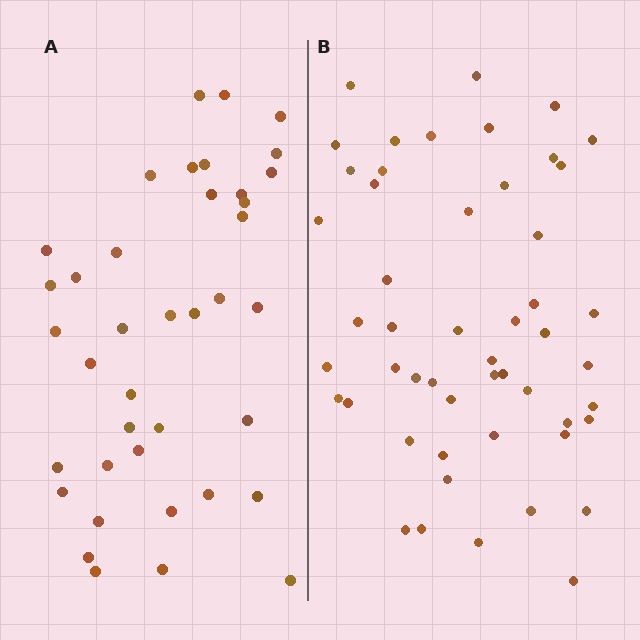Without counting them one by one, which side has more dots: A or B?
Region B (the right region) has more dots.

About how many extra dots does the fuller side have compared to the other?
Region B has roughly 12 or so more dots than region A.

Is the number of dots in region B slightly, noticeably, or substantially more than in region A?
Region B has noticeably more, but not dramatically so. The ratio is roughly 1.3 to 1.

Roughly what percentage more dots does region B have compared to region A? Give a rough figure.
About 30% more.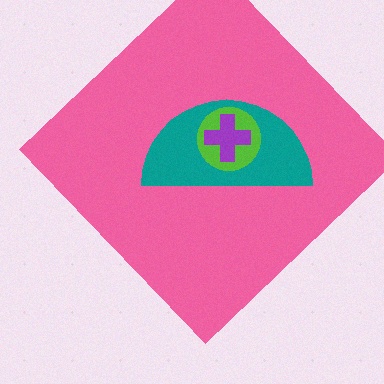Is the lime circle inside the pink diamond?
Yes.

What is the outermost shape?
The pink diamond.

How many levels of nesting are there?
4.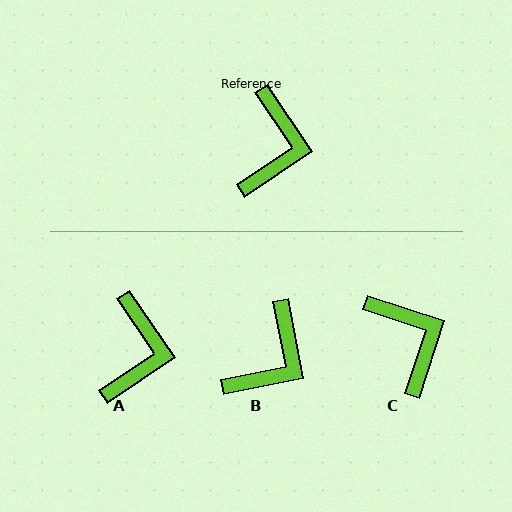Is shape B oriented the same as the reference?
No, it is off by about 23 degrees.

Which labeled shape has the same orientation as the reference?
A.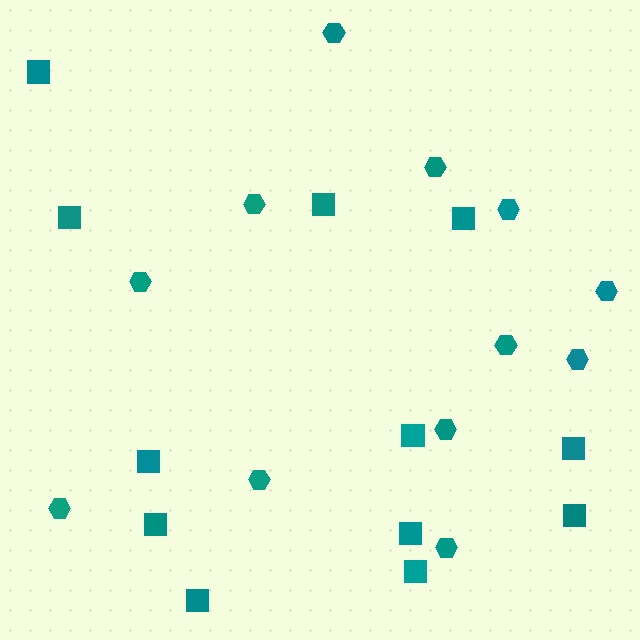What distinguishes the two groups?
There are 2 groups: one group of squares (12) and one group of hexagons (12).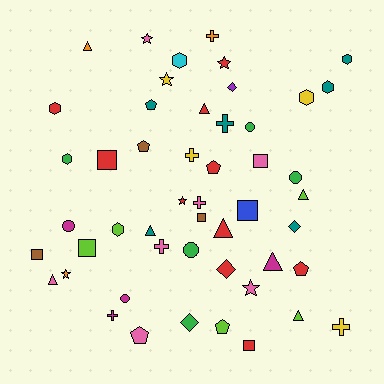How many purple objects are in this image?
There is 1 purple object.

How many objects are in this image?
There are 50 objects.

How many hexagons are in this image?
There are 7 hexagons.